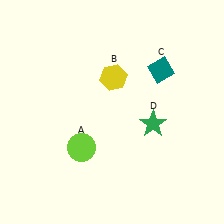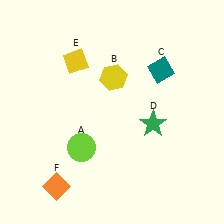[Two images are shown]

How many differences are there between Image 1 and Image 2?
There are 2 differences between the two images.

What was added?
A yellow diamond (E), an orange diamond (F) were added in Image 2.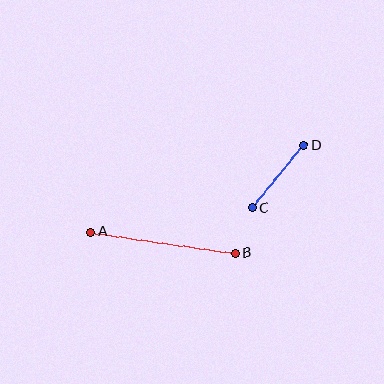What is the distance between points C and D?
The distance is approximately 81 pixels.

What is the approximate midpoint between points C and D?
The midpoint is at approximately (278, 177) pixels.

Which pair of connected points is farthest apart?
Points A and B are farthest apart.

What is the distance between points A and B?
The distance is approximately 146 pixels.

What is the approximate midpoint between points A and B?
The midpoint is at approximately (163, 243) pixels.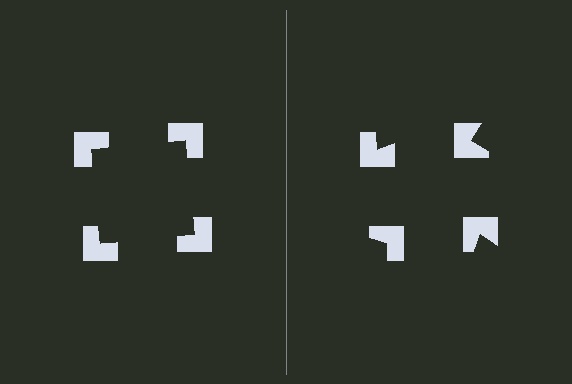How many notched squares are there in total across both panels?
8 — 4 on each side.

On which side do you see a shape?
An illusory square appears on the left side. On the right side the wedge cuts are rotated, so no coherent shape forms.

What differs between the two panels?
The notched squares are positioned identically on both sides; only the wedge orientations differ. On the left they align to a square; on the right they are misaligned.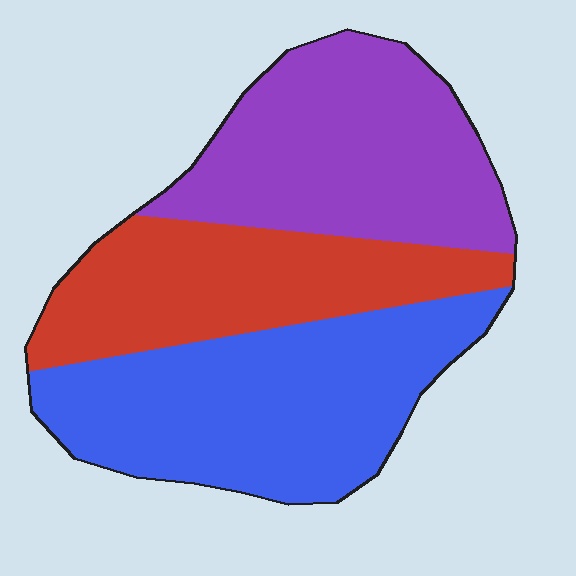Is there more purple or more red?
Purple.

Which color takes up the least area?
Red, at roughly 30%.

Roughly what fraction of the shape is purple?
Purple takes up about one third (1/3) of the shape.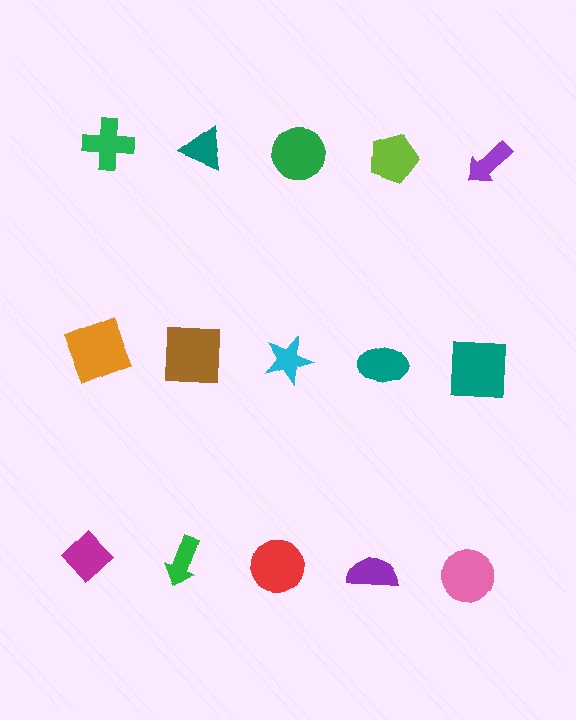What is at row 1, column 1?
A green cross.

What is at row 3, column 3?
A red circle.